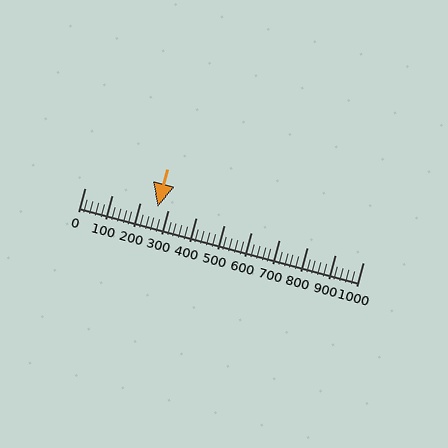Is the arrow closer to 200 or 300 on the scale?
The arrow is closer to 300.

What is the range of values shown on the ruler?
The ruler shows values from 0 to 1000.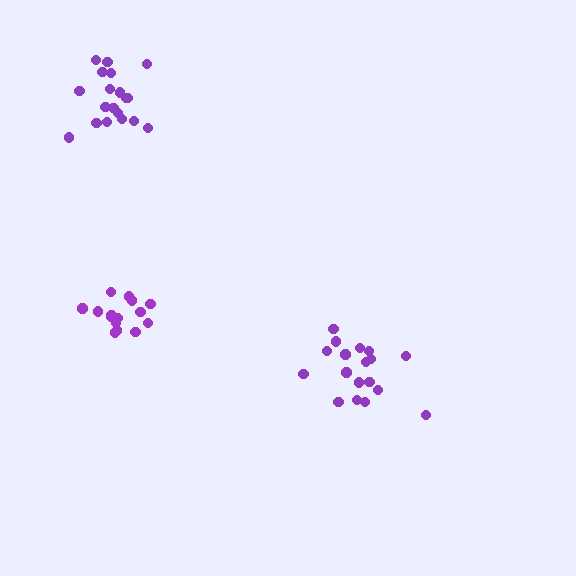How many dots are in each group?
Group 1: 15 dots, Group 2: 18 dots, Group 3: 19 dots (52 total).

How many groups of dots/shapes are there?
There are 3 groups.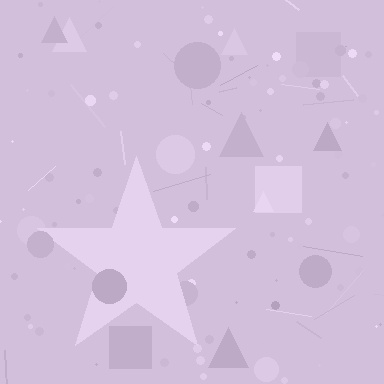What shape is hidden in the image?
A star is hidden in the image.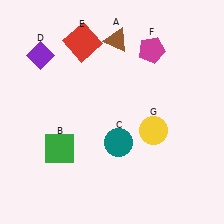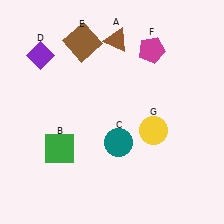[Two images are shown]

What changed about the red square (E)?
In Image 1, E is red. In Image 2, it changed to brown.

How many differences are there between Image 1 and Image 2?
There is 1 difference between the two images.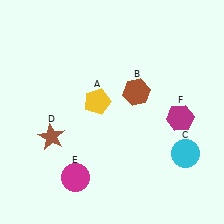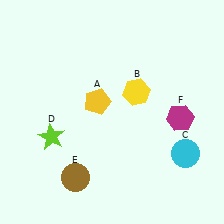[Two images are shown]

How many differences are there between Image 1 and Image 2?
There are 3 differences between the two images.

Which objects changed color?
B changed from brown to yellow. D changed from brown to lime. E changed from magenta to brown.